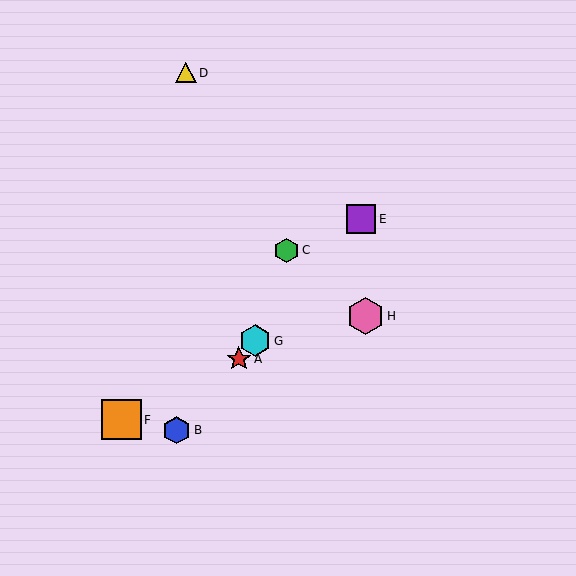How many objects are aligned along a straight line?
4 objects (A, B, E, G) are aligned along a straight line.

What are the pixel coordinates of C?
Object C is at (286, 250).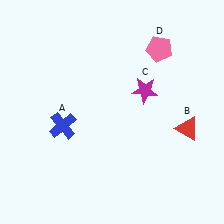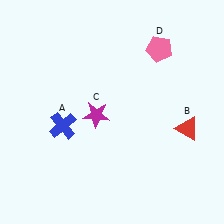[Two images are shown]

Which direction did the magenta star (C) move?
The magenta star (C) moved left.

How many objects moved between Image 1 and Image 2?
1 object moved between the two images.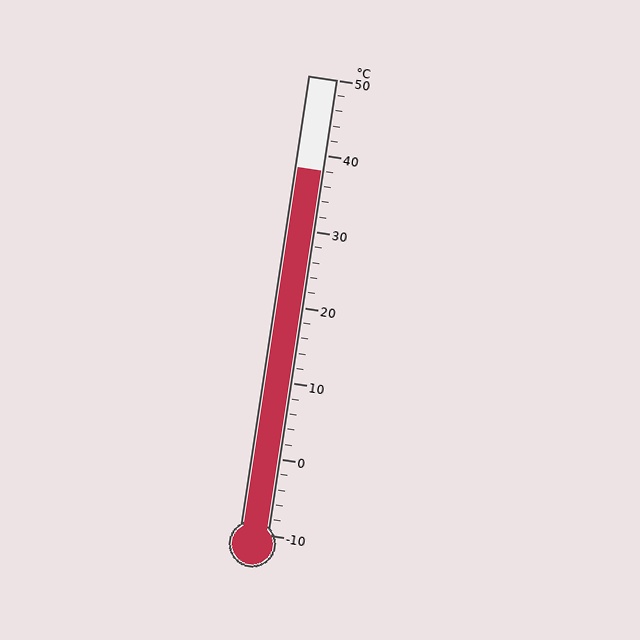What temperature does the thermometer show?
The thermometer shows approximately 38°C.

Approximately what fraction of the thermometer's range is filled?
The thermometer is filled to approximately 80% of its range.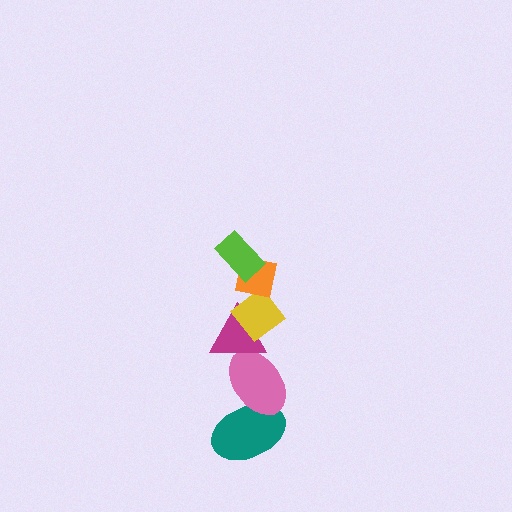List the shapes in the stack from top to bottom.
From top to bottom: the lime rectangle, the orange square, the yellow diamond, the magenta triangle, the pink ellipse, the teal ellipse.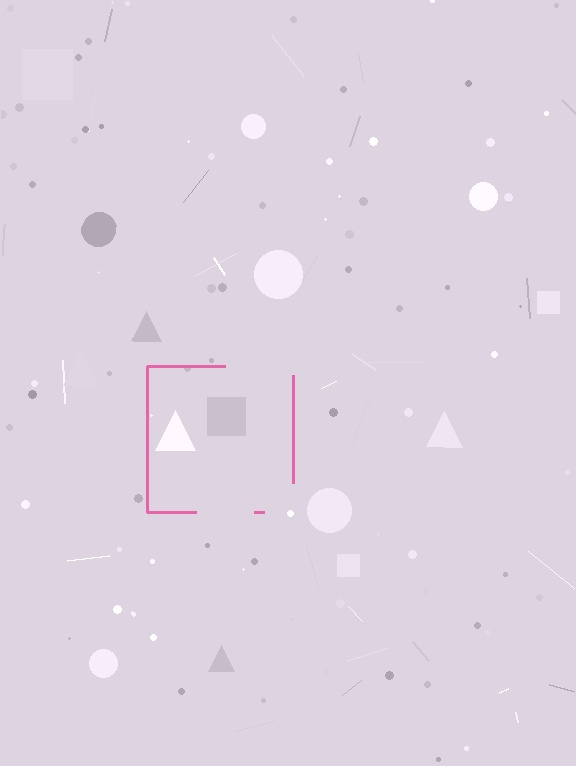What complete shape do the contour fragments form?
The contour fragments form a square.